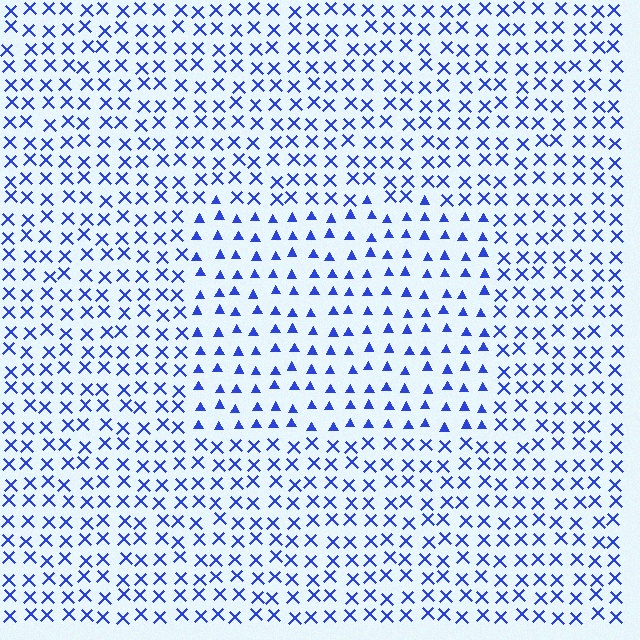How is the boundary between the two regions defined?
The boundary is defined by a change in element shape: triangles inside vs. X marks outside. All elements share the same color and spacing.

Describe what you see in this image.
The image is filled with small blue elements arranged in a uniform grid. A rectangle-shaped region contains triangles, while the surrounding area contains X marks. The boundary is defined purely by the change in element shape.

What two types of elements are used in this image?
The image uses triangles inside the rectangle region and X marks outside it.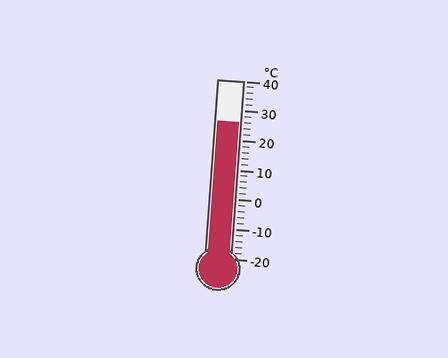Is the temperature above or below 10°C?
The temperature is above 10°C.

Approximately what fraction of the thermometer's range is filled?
The thermometer is filled to approximately 75% of its range.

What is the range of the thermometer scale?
The thermometer scale ranges from -20°C to 40°C.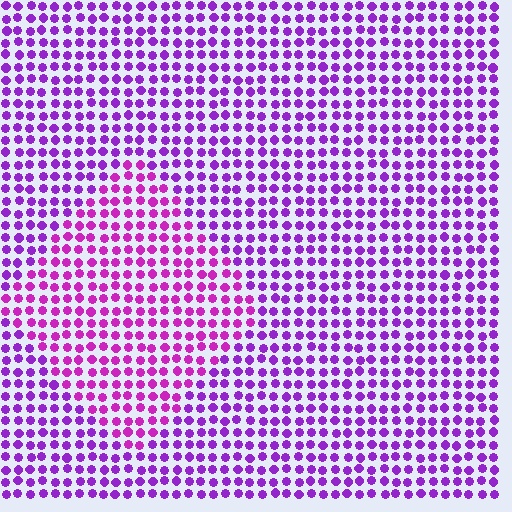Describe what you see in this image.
The image is filled with small purple elements in a uniform arrangement. A diamond-shaped region is visible where the elements are tinted to a slightly different hue, forming a subtle color boundary.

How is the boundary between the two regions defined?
The boundary is defined purely by a slight shift in hue (about 25 degrees). Spacing, size, and orientation are identical on both sides.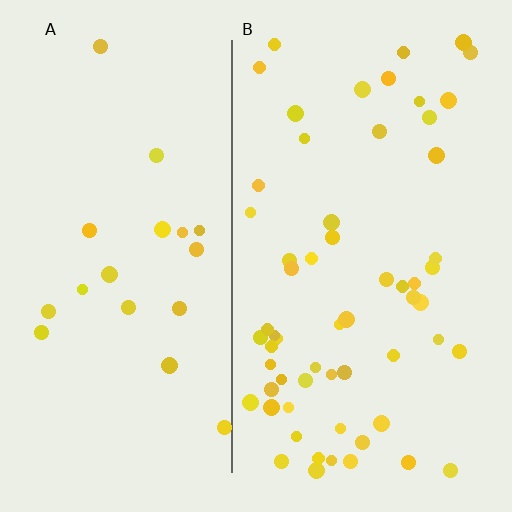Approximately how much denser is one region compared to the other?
Approximately 3.1× — region B over region A.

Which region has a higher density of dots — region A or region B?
B (the right).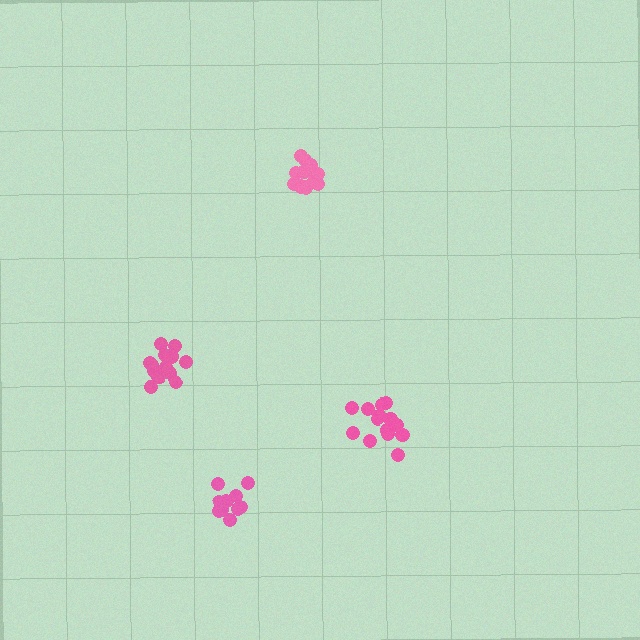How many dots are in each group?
Group 1: 12 dots, Group 2: 13 dots, Group 3: 15 dots, Group 4: 14 dots (54 total).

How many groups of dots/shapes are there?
There are 4 groups.